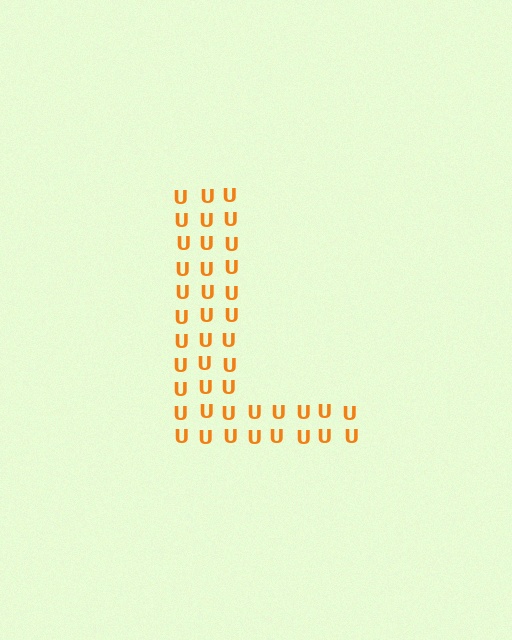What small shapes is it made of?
It is made of small letter U's.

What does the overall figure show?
The overall figure shows the letter L.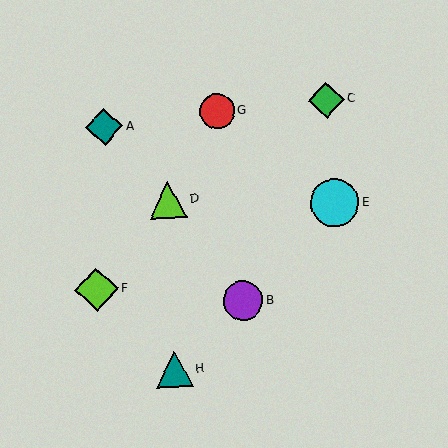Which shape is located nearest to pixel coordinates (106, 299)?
The lime diamond (labeled F) at (96, 289) is nearest to that location.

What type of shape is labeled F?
Shape F is a lime diamond.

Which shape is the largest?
The cyan circle (labeled E) is the largest.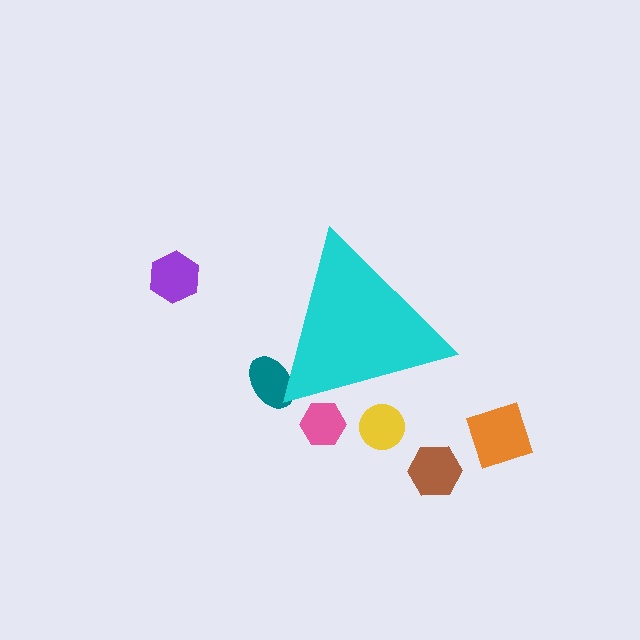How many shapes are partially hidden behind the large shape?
3 shapes are partially hidden.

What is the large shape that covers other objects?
A cyan triangle.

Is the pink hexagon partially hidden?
Yes, the pink hexagon is partially hidden behind the cyan triangle.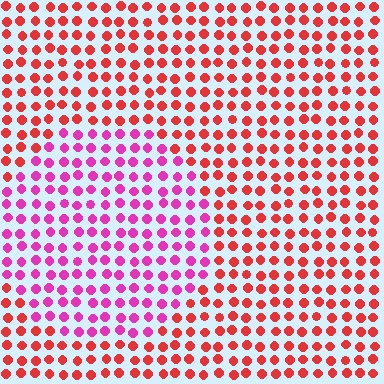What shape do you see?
I see a circle.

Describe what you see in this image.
The image is filled with small red elements in a uniform arrangement. A circle-shaped region is visible where the elements are tinted to a slightly different hue, forming a subtle color boundary.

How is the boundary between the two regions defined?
The boundary is defined purely by a slight shift in hue (about 45 degrees). Spacing, size, and orientation are identical on both sides.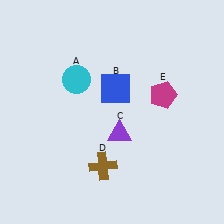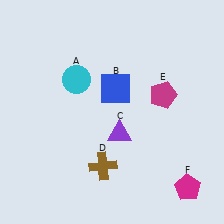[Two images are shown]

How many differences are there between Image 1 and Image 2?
There is 1 difference between the two images.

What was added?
A magenta pentagon (F) was added in Image 2.